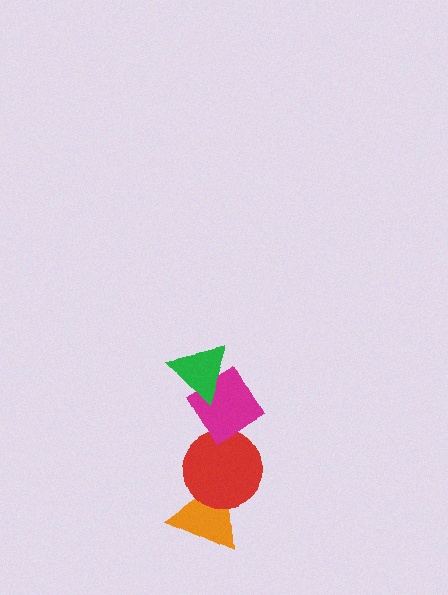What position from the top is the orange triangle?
The orange triangle is 4th from the top.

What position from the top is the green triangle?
The green triangle is 1st from the top.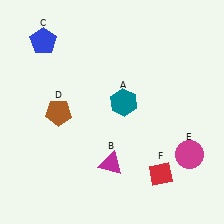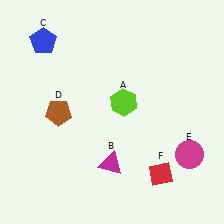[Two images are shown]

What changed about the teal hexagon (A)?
In Image 1, A is teal. In Image 2, it changed to lime.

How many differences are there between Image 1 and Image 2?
There is 1 difference between the two images.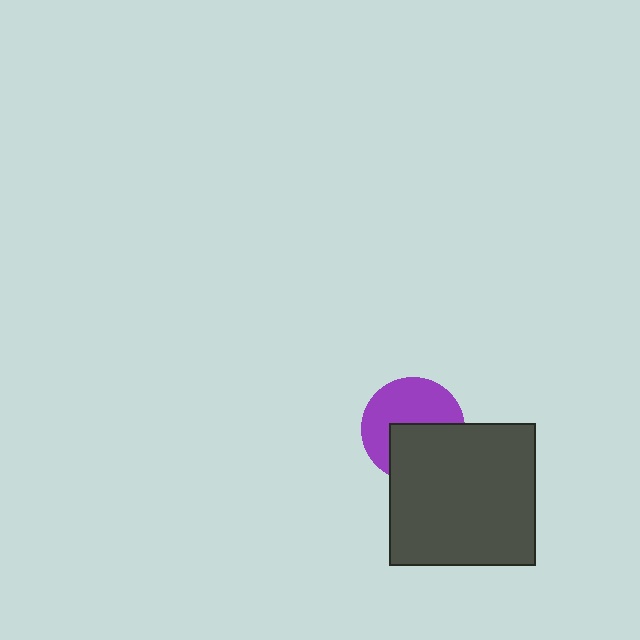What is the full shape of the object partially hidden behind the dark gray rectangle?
The partially hidden object is a purple circle.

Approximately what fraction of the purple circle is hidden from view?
Roughly 44% of the purple circle is hidden behind the dark gray rectangle.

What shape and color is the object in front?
The object in front is a dark gray rectangle.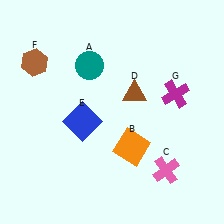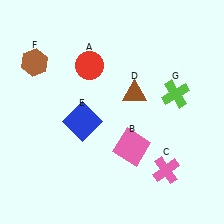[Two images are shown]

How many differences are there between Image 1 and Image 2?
There are 3 differences between the two images.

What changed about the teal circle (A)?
In Image 1, A is teal. In Image 2, it changed to red.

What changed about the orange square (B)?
In Image 1, B is orange. In Image 2, it changed to pink.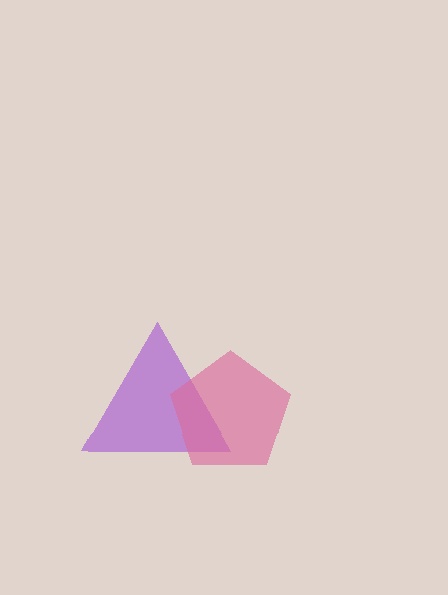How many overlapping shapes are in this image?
There are 2 overlapping shapes in the image.